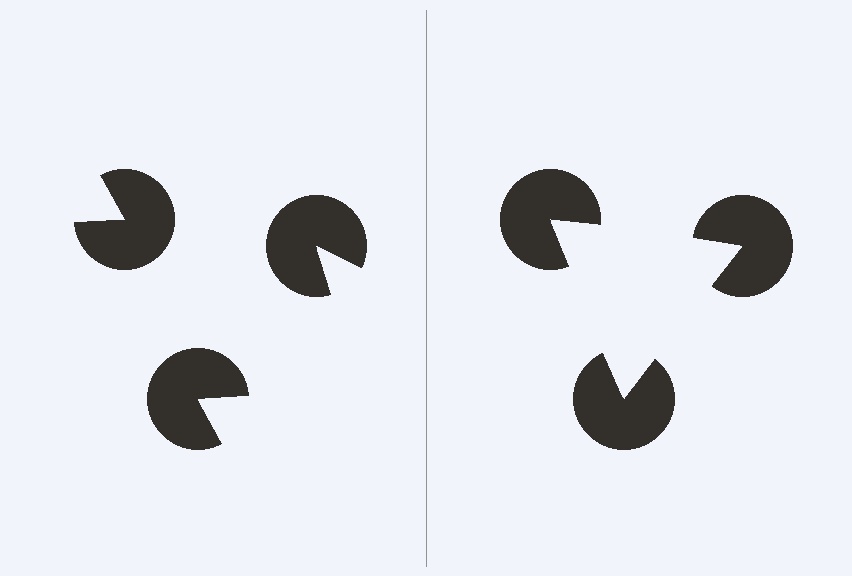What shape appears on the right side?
An illusory triangle.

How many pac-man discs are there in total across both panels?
6 — 3 on each side.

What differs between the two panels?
The pac-man discs are positioned identically on both sides; only the wedge orientations differ. On the right they align to a triangle; on the left they are misaligned.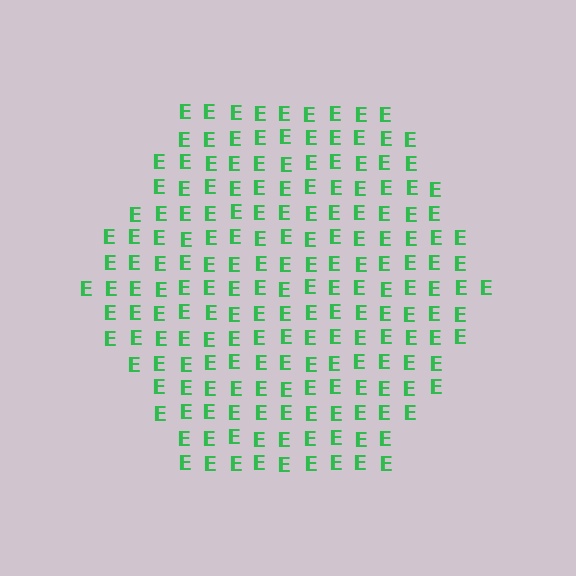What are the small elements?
The small elements are letter E's.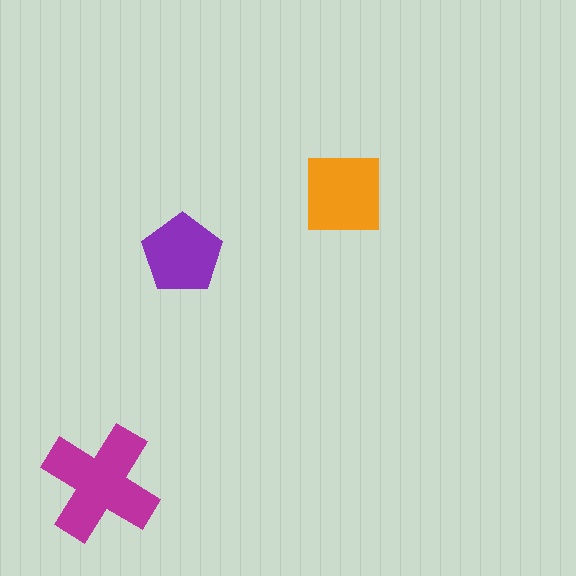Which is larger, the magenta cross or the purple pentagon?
The magenta cross.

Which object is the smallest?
The purple pentagon.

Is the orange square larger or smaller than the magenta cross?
Smaller.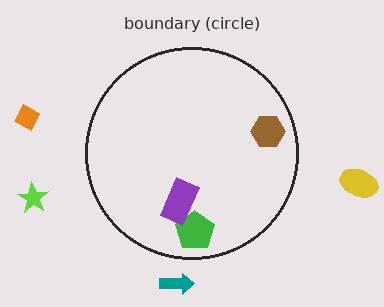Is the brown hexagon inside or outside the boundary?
Inside.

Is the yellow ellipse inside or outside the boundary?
Outside.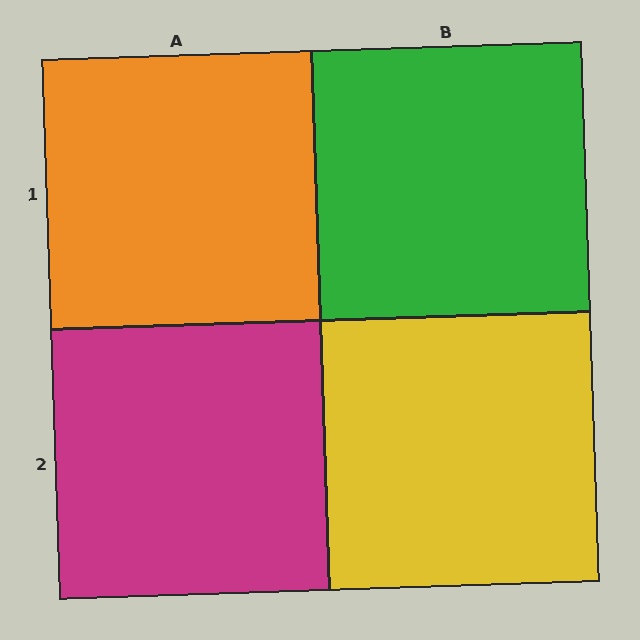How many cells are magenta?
1 cell is magenta.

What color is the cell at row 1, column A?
Orange.